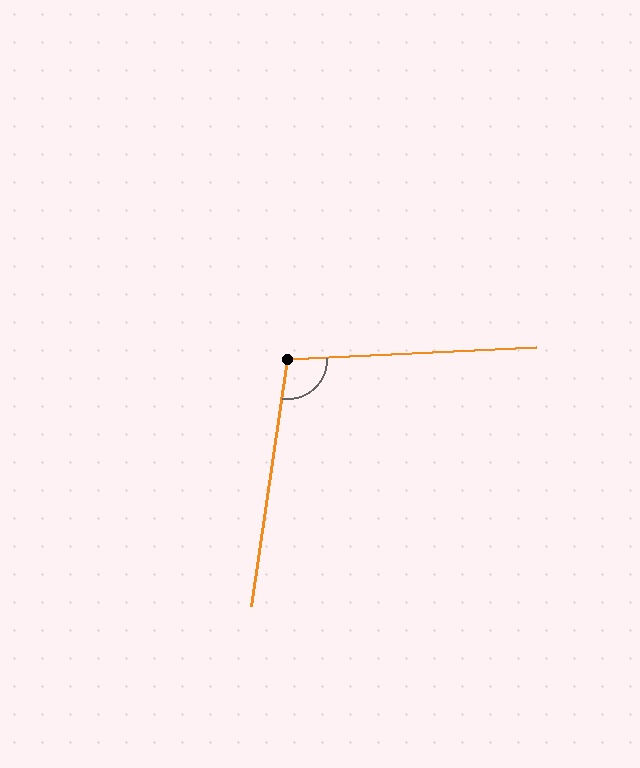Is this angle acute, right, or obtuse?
It is obtuse.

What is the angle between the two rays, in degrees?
Approximately 101 degrees.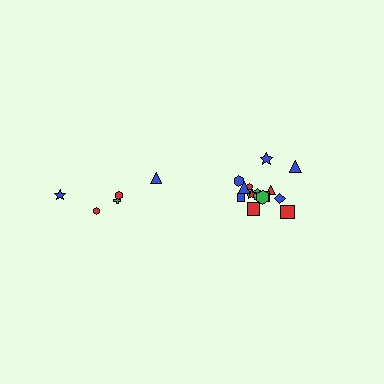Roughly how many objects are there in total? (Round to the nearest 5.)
Roughly 20 objects in total.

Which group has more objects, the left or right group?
The right group.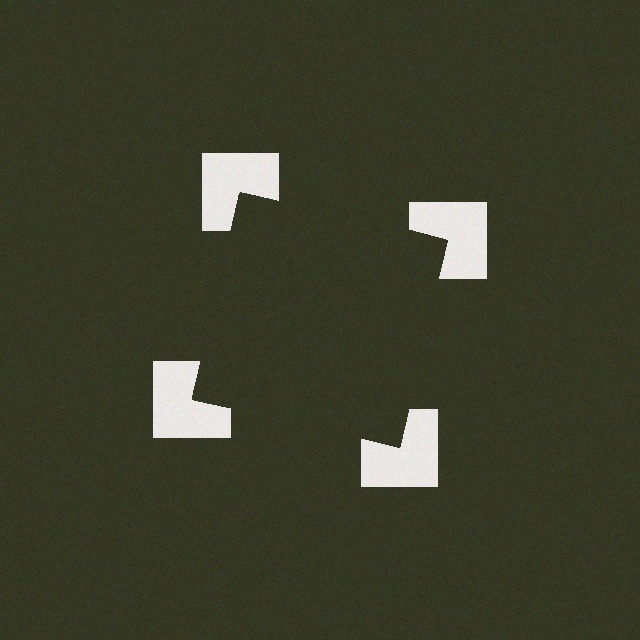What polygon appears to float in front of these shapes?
An illusory square — its edges are inferred from the aligned wedge cuts in the notched squares, not physically drawn.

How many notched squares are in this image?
There are 4 — one at each vertex of the illusory square.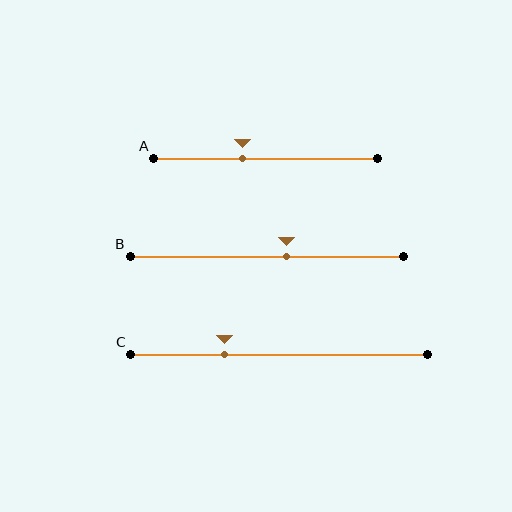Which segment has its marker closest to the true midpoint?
Segment B has its marker closest to the true midpoint.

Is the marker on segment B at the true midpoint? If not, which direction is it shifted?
No, the marker on segment B is shifted to the right by about 7% of the segment length.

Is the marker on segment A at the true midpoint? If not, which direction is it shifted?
No, the marker on segment A is shifted to the left by about 10% of the segment length.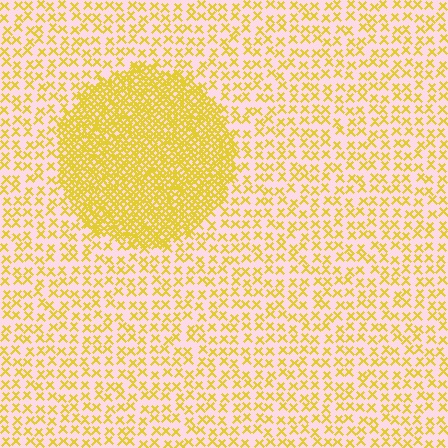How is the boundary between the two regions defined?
The boundary is defined by a change in element density (approximately 3.1x ratio). All elements are the same color, size, and shape.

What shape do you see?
I see a circle.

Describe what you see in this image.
The image contains small yellow elements arranged at two different densities. A circle-shaped region is visible where the elements are more densely packed than the surrounding area.